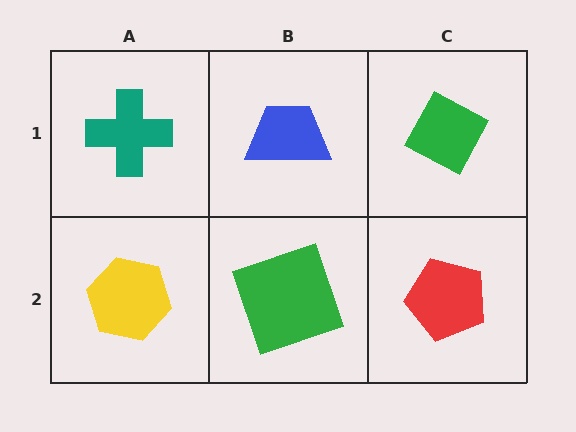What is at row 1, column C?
A green diamond.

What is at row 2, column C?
A red pentagon.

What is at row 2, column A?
A yellow hexagon.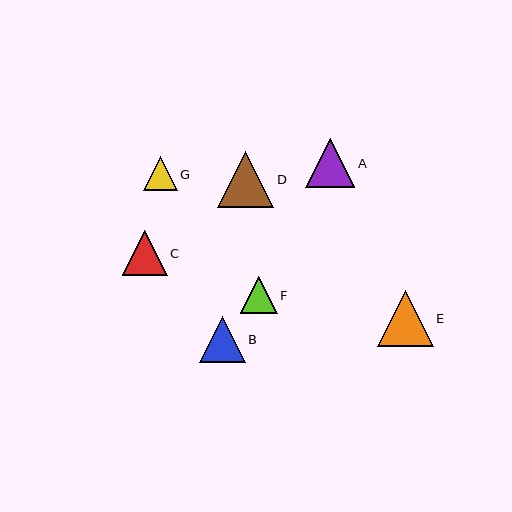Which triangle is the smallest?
Triangle G is the smallest with a size of approximately 33 pixels.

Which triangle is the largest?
Triangle D is the largest with a size of approximately 56 pixels.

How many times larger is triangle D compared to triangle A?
Triangle D is approximately 1.1 times the size of triangle A.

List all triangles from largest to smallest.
From largest to smallest: D, E, A, B, C, F, G.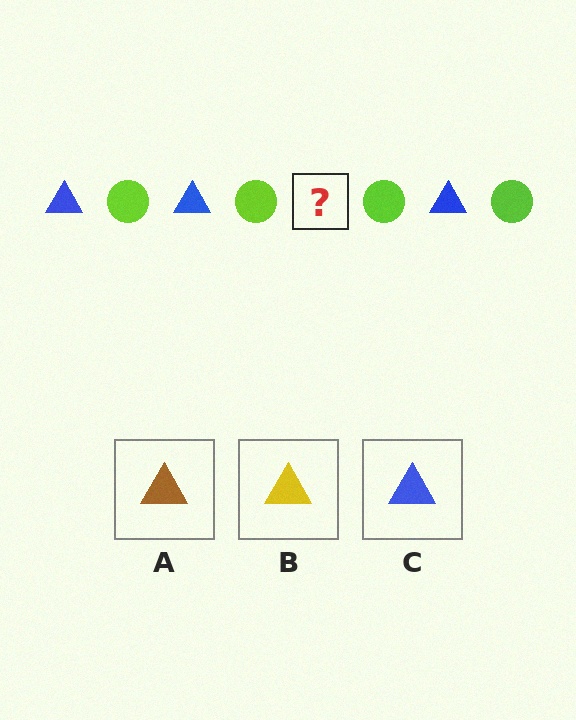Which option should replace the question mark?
Option C.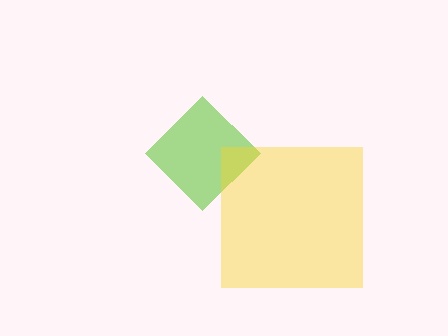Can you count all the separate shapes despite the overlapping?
Yes, there are 2 separate shapes.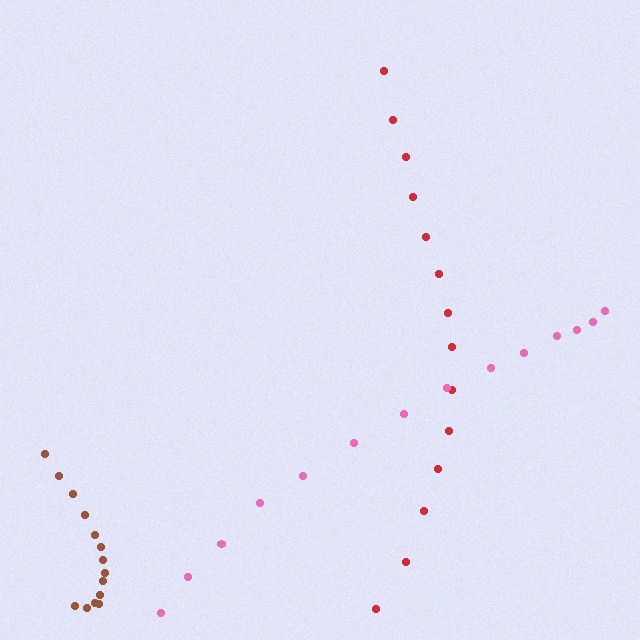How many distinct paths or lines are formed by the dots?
There are 3 distinct paths.